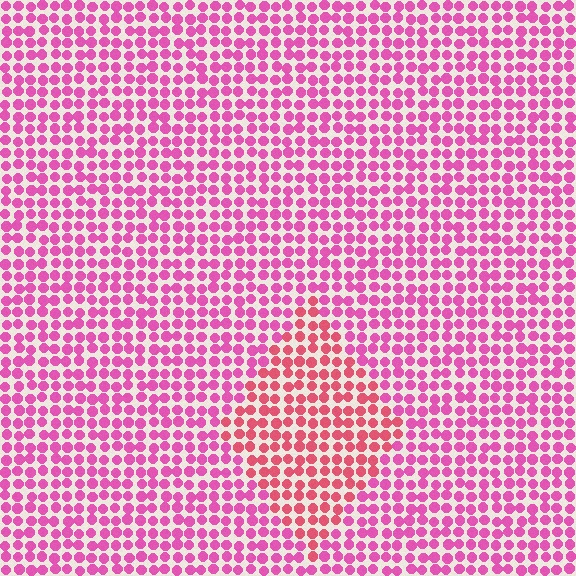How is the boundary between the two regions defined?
The boundary is defined purely by a slight shift in hue (about 28 degrees). Spacing, size, and orientation are identical on both sides.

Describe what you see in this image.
The image is filled with small pink elements in a uniform arrangement. A diamond-shaped region is visible where the elements are tinted to a slightly different hue, forming a subtle color boundary.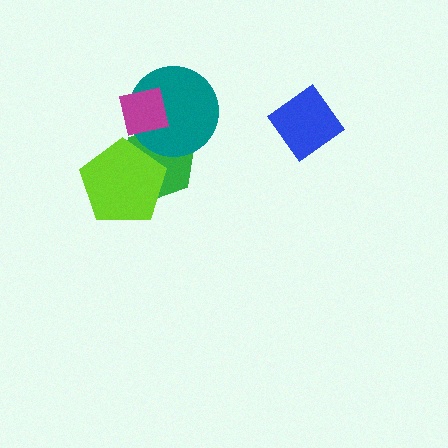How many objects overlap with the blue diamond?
0 objects overlap with the blue diamond.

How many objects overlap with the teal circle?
2 objects overlap with the teal circle.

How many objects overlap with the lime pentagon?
1 object overlaps with the lime pentagon.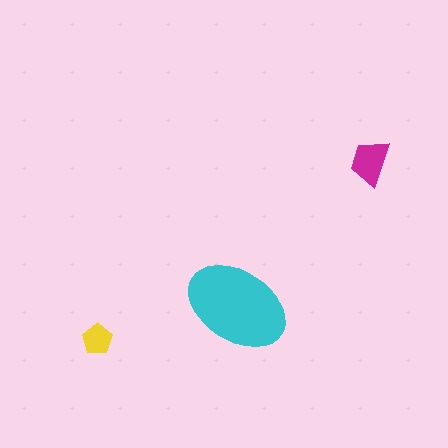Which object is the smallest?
The yellow pentagon.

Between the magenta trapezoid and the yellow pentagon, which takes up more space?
The magenta trapezoid.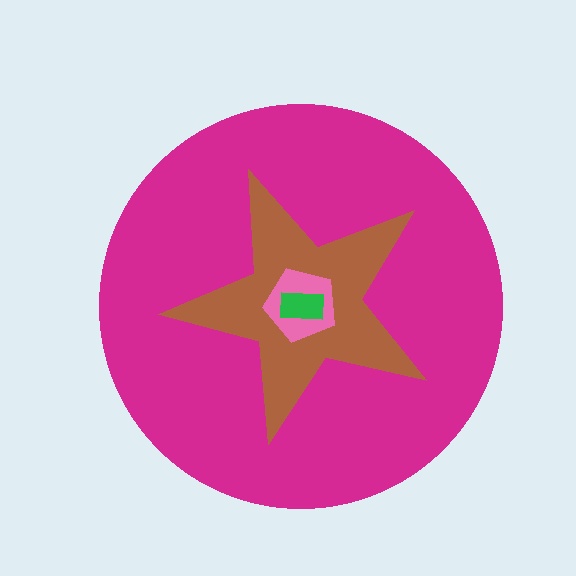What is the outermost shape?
The magenta circle.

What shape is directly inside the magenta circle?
The brown star.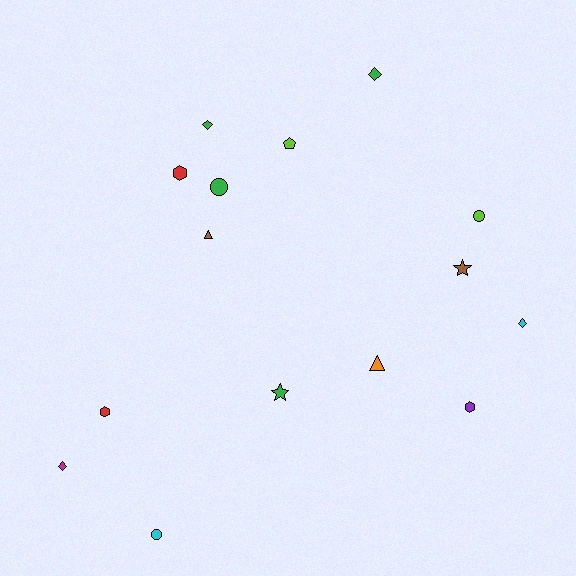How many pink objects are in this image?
There are no pink objects.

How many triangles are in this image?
There are 2 triangles.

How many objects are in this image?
There are 15 objects.